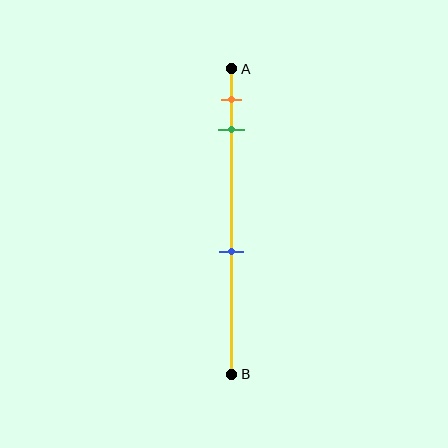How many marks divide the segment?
There are 3 marks dividing the segment.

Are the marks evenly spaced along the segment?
No, the marks are not evenly spaced.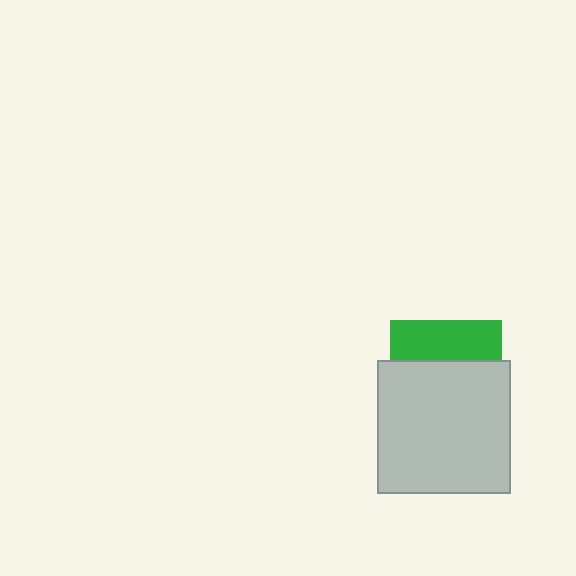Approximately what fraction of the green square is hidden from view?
Roughly 64% of the green square is hidden behind the light gray square.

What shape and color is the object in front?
The object in front is a light gray square.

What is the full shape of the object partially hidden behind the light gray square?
The partially hidden object is a green square.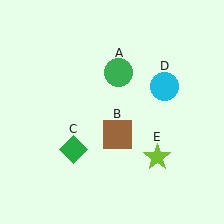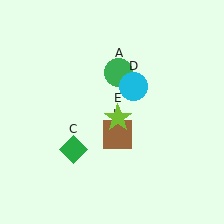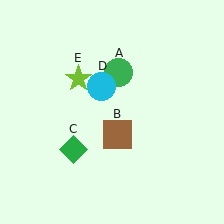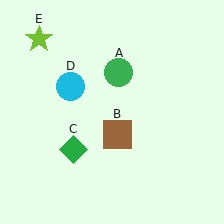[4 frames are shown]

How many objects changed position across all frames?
2 objects changed position: cyan circle (object D), lime star (object E).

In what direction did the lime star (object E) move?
The lime star (object E) moved up and to the left.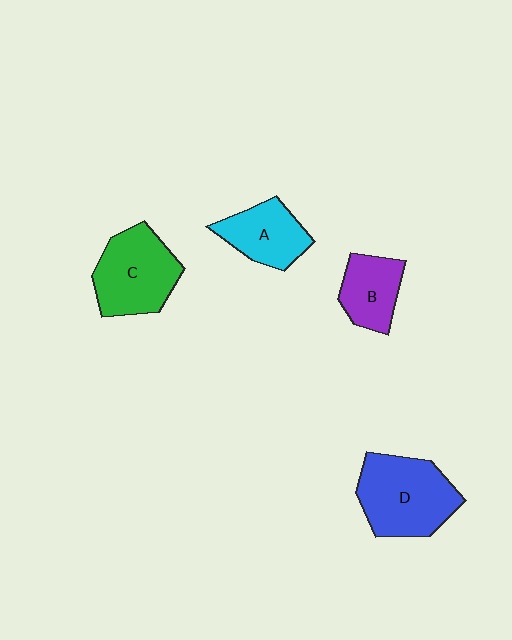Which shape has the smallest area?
Shape B (purple).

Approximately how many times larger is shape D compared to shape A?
Approximately 1.6 times.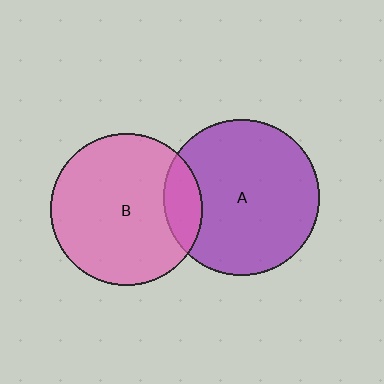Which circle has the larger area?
Circle A (purple).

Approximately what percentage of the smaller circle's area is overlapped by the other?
Approximately 15%.